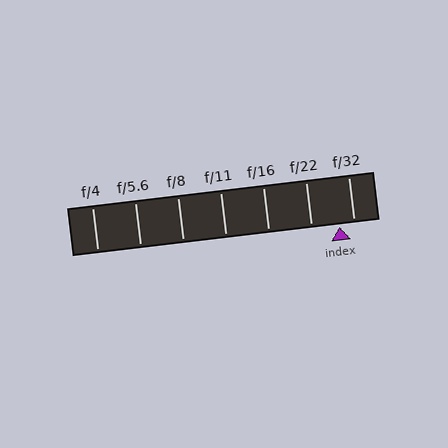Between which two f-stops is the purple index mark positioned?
The index mark is between f/22 and f/32.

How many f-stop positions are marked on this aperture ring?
There are 7 f-stop positions marked.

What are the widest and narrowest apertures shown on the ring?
The widest aperture shown is f/4 and the narrowest is f/32.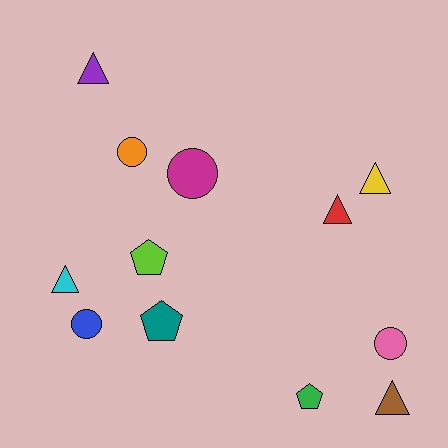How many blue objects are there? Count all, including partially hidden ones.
There is 1 blue object.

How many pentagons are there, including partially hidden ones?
There are 3 pentagons.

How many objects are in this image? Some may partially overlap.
There are 12 objects.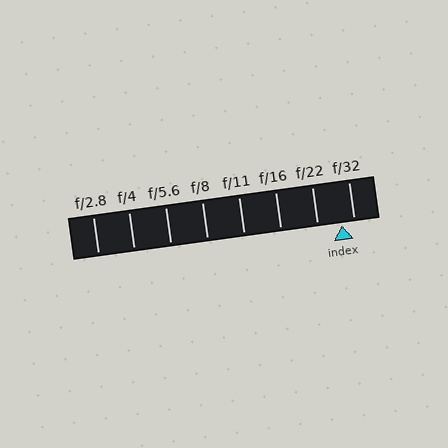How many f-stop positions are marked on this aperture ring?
There are 8 f-stop positions marked.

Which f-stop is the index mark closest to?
The index mark is closest to f/32.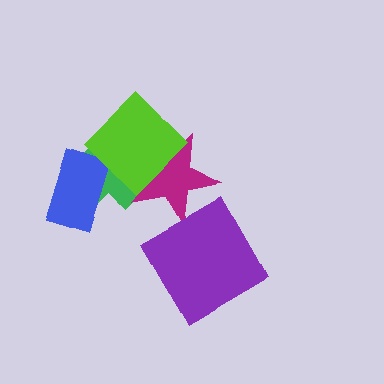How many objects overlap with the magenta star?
2 objects overlap with the magenta star.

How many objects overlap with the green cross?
3 objects overlap with the green cross.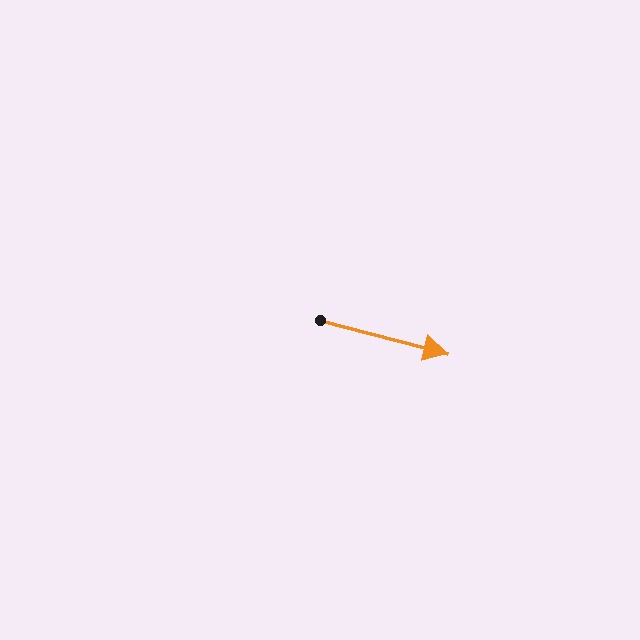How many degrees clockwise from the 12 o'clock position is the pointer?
Approximately 105 degrees.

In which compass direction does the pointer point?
East.